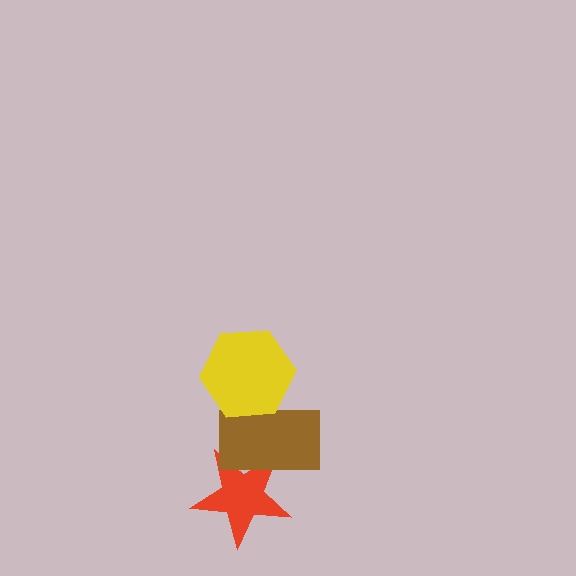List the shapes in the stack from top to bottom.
From top to bottom: the yellow hexagon, the brown rectangle, the red star.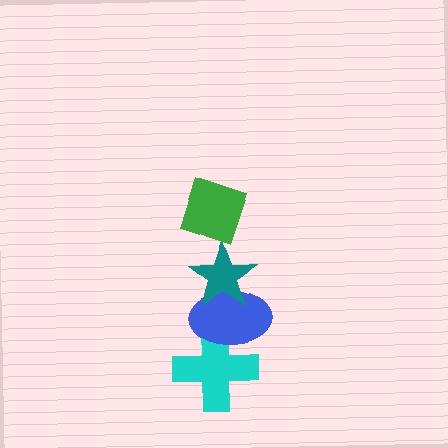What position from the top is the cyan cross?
The cyan cross is 4th from the top.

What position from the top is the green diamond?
The green diamond is 1st from the top.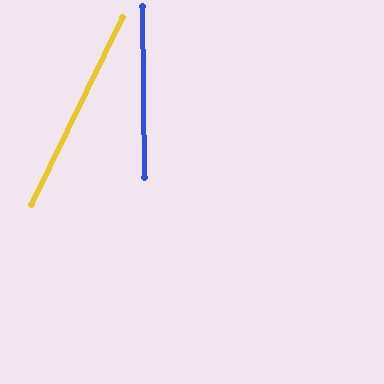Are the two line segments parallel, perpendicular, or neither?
Neither parallel nor perpendicular — they differ by about 26°.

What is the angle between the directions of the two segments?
Approximately 26 degrees.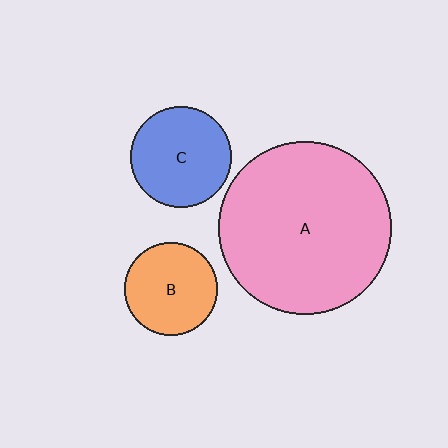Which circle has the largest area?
Circle A (pink).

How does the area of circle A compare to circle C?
Approximately 2.9 times.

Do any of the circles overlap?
No, none of the circles overlap.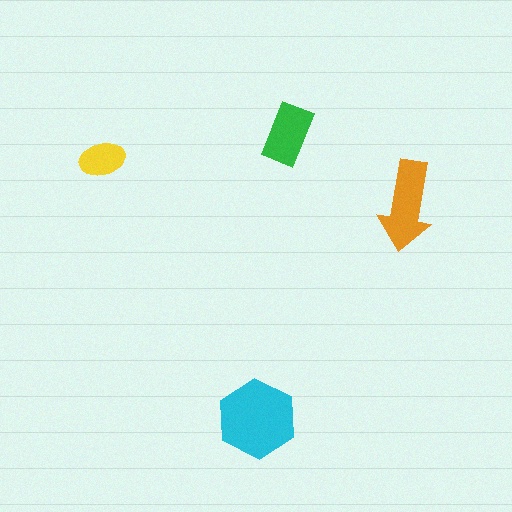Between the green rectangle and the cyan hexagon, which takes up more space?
The cyan hexagon.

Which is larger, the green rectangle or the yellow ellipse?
The green rectangle.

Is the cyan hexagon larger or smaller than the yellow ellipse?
Larger.